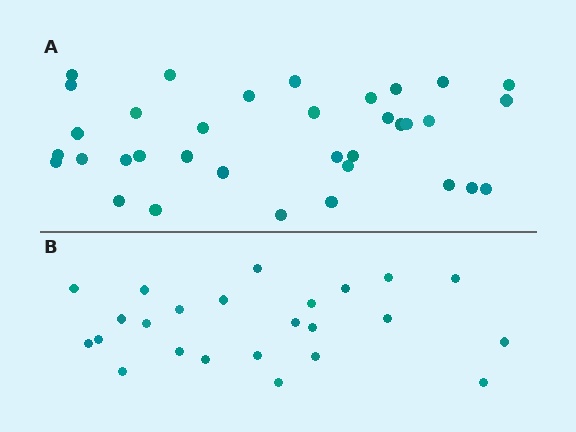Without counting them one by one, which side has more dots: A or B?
Region A (the top region) has more dots.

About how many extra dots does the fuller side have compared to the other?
Region A has roughly 12 or so more dots than region B.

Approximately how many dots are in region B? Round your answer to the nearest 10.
About 20 dots. (The exact count is 24, which rounds to 20.)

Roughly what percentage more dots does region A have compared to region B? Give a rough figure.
About 45% more.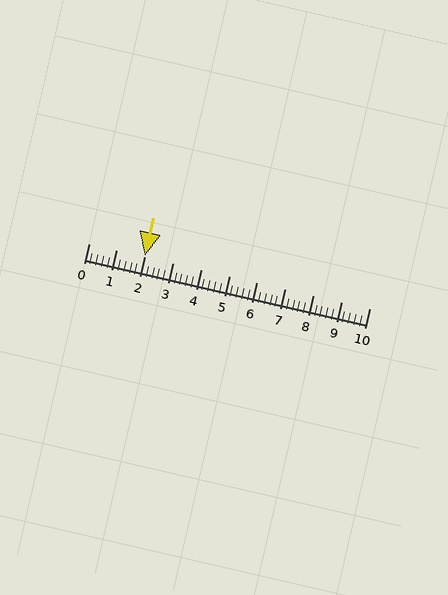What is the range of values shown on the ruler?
The ruler shows values from 0 to 10.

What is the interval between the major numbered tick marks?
The major tick marks are spaced 1 units apart.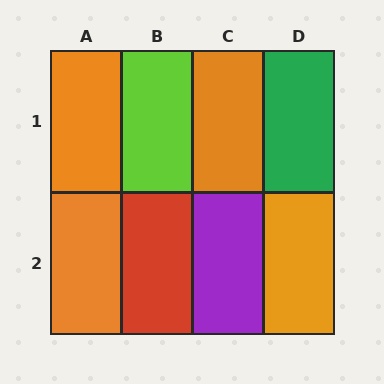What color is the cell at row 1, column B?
Lime.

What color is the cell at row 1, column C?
Orange.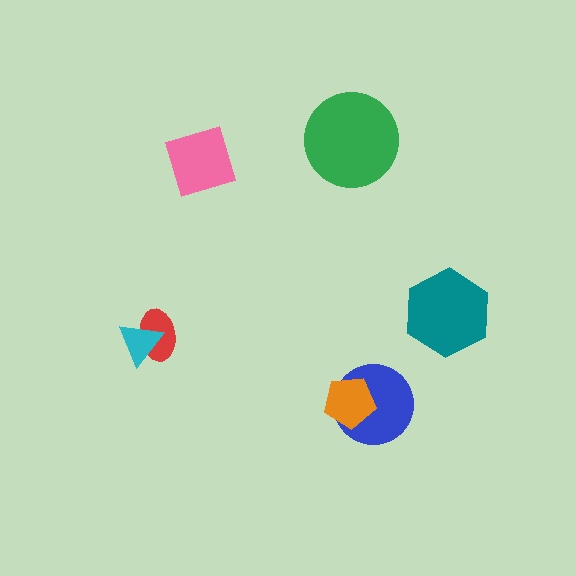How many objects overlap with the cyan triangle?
1 object overlaps with the cyan triangle.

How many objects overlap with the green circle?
0 objects overlap with the green circle.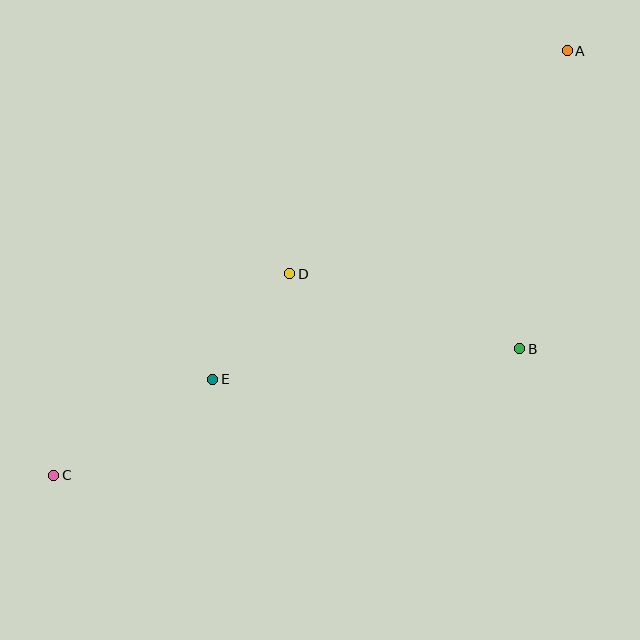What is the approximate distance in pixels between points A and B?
The distance between A and B is approximately 302 pixels.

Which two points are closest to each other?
Points D and E are closest to each other.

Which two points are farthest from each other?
Points A and C are farthest from each other.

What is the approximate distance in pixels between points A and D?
The distance between A and D is approximately 356 pixels.